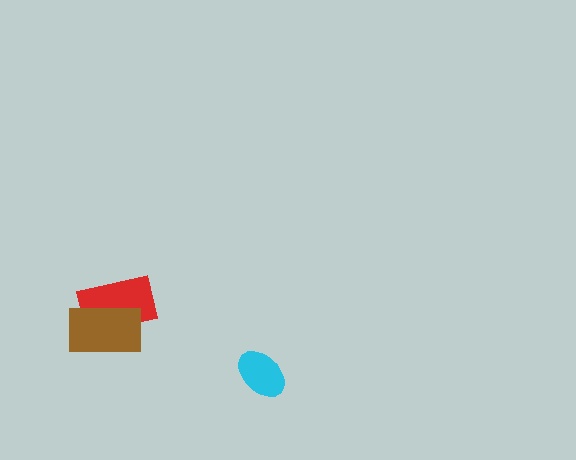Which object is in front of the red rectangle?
The brown rectangle is in front of the red rectangle.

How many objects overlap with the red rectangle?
1 object overlaps with the red rectangle.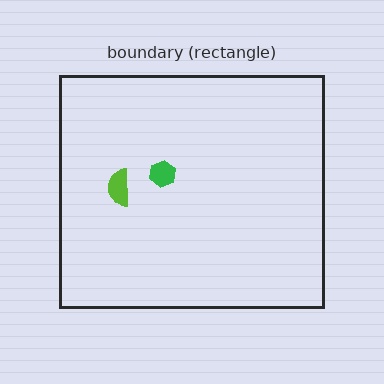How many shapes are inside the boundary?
2 inside, 0 outside.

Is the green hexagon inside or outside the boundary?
Inside.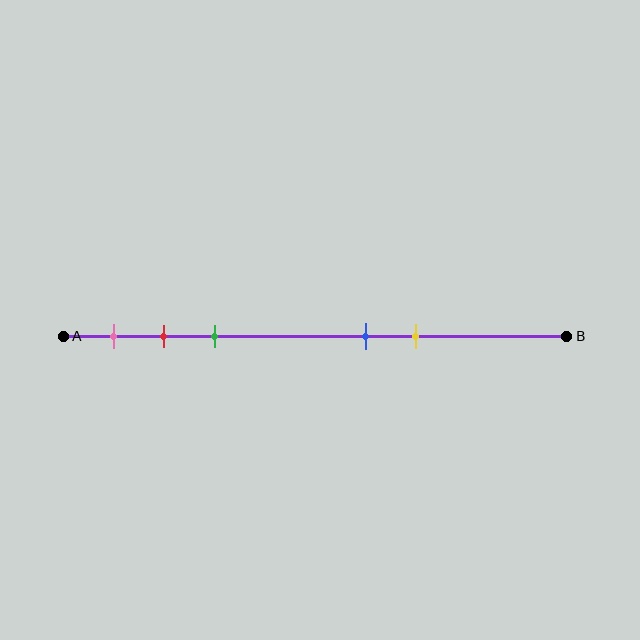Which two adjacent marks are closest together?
The red and green marks are the closest adjacent pair.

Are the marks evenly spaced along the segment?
No, the marks are not evenly spaced.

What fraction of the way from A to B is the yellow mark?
The yellow mark is approximately 70% (0.7) of the way from A to B.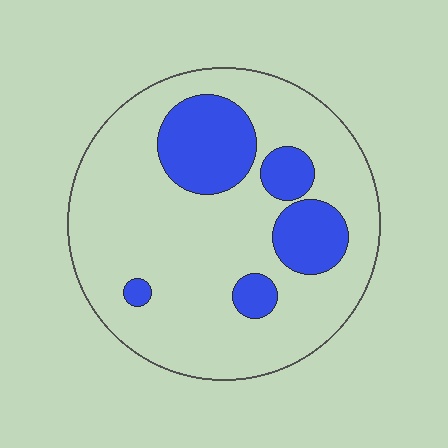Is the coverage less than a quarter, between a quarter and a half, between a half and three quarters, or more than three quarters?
Less than a quarter.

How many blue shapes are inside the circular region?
5.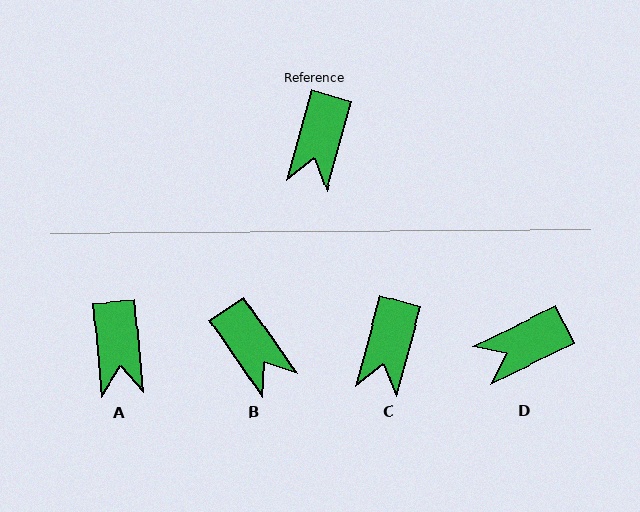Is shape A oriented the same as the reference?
No, it is off by about 21 degrees.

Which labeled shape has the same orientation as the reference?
C.